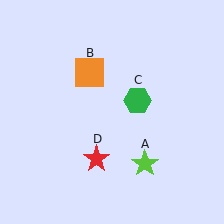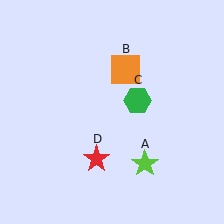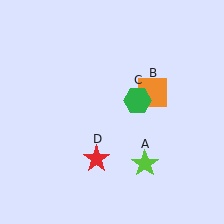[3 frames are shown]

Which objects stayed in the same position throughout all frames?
Lime star (object A) and green hexagon (object C) and red star (object D) remained stationary.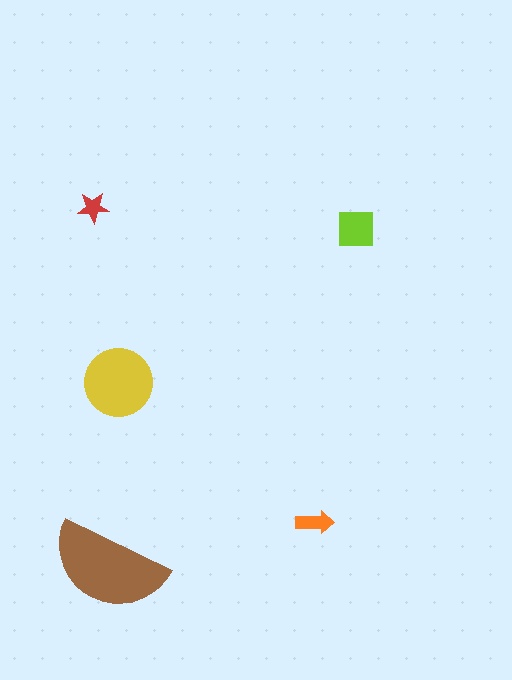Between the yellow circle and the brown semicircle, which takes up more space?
The brown semicircle.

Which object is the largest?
The brown semicircle.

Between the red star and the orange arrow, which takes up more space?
The orange arrow.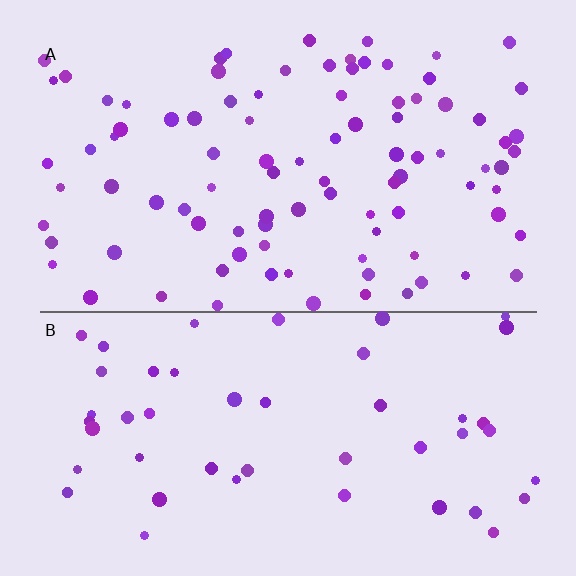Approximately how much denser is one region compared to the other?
Approximately 1.9× — region A over region B.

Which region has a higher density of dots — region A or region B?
A (the top).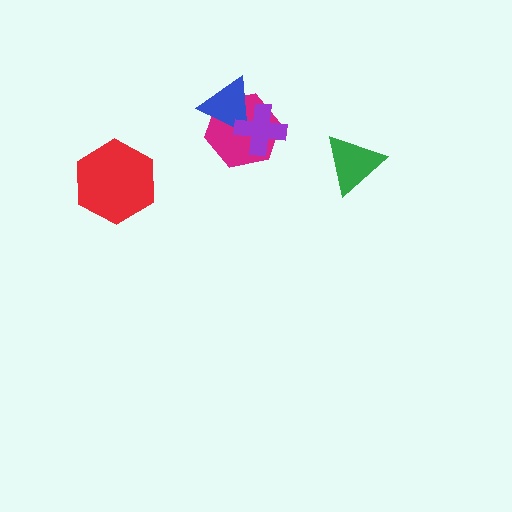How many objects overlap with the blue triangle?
2 objects overlap with the blue triangle.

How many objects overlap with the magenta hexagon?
2 objects overlap with the magenta hexagon.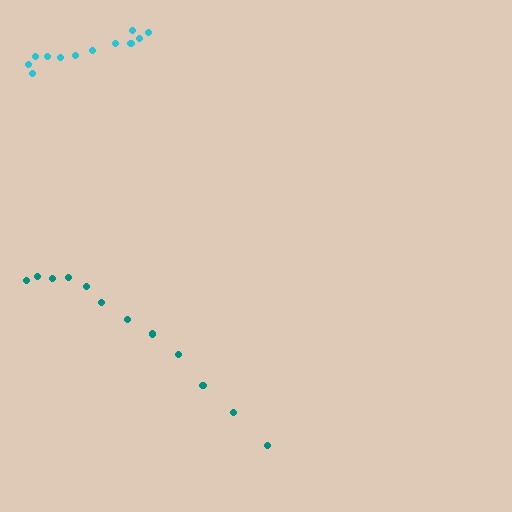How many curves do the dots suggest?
There are 2 distinct paths.